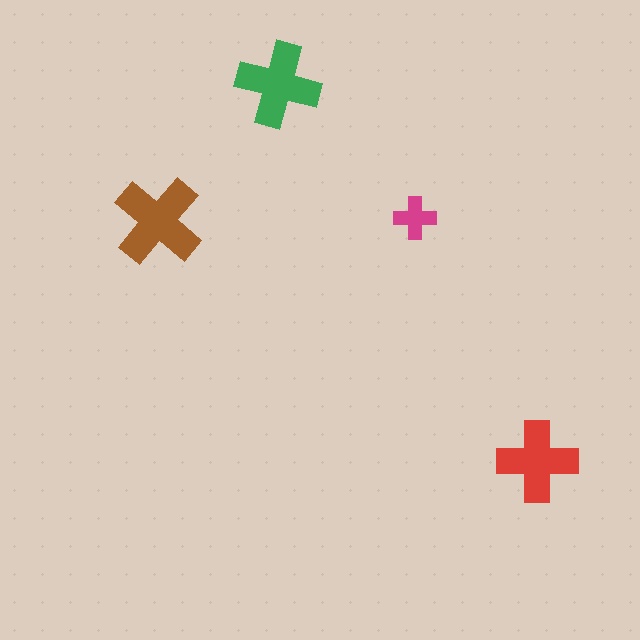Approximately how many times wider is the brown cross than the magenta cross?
About 2 times wider.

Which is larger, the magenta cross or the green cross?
The green one.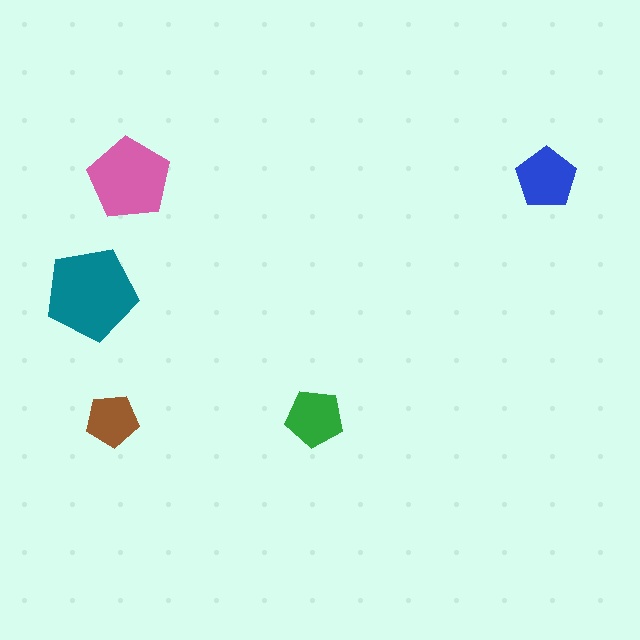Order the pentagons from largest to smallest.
the teal one, the pink one, the blue one, the green one, the brown one.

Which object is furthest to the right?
The blue pentagon is rightmost.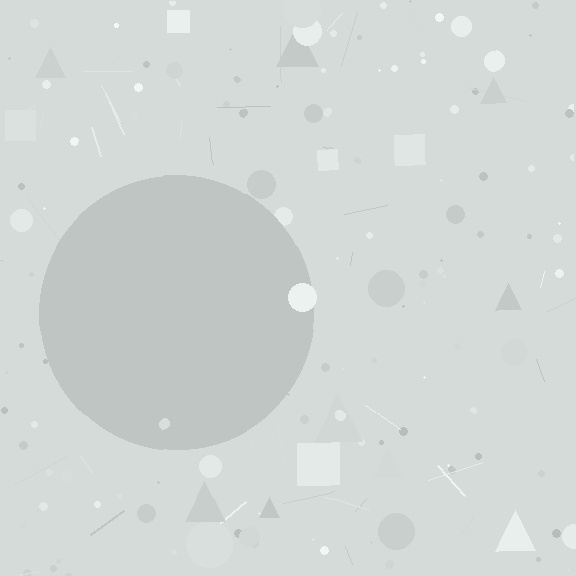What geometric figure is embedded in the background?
A circle is embedded in the background.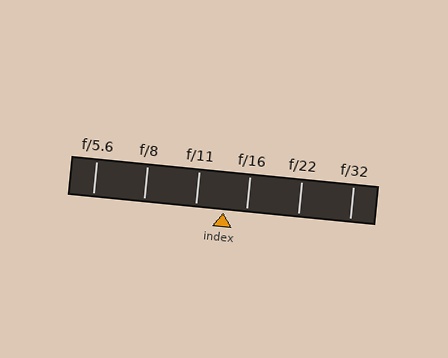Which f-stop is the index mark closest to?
The index mark is closest to f/16.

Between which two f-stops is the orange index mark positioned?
The index mark is between f/11 and f/16.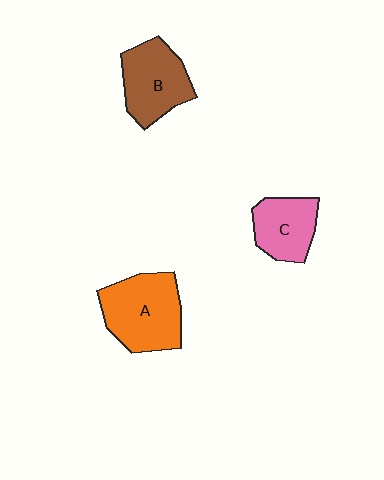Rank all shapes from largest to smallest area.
From largest to smallest: A (orange), B (brown), C (pink).